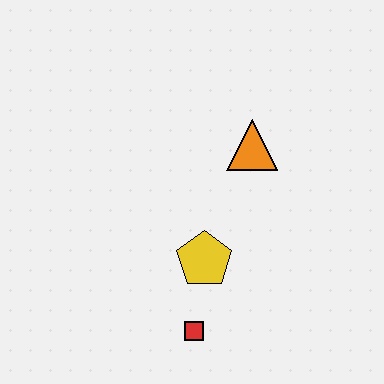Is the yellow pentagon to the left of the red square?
No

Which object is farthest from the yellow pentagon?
The orange triangle is farthest from the yellow pentagon.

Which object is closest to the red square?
The yellow pentagon is closest to the red square.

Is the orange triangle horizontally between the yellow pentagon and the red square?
No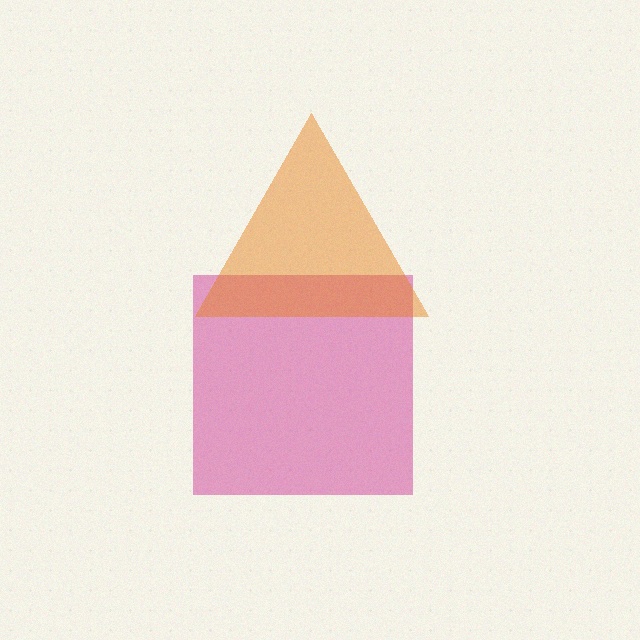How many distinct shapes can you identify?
There are 2 distinct shapes: a magenta square, an orange triangle.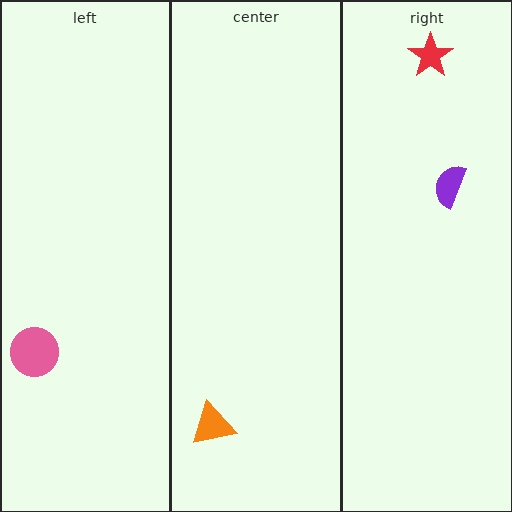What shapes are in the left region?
The pink circle.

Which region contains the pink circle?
The left region.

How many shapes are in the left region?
1.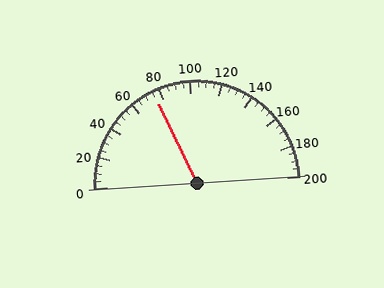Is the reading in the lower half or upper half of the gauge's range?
The reading is in the lower half of the range (0 to 200).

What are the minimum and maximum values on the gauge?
The gauge ranges from 0 to 200.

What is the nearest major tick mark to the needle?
The nearest major tick mark is 80.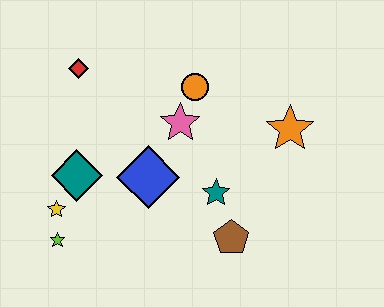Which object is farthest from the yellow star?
The orange star is farthest from the yellow star.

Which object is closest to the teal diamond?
The yellow star is closest to the teal diamond.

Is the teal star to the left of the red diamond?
No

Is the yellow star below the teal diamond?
Yes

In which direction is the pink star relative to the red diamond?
The pink star is to the right of the red diamond.